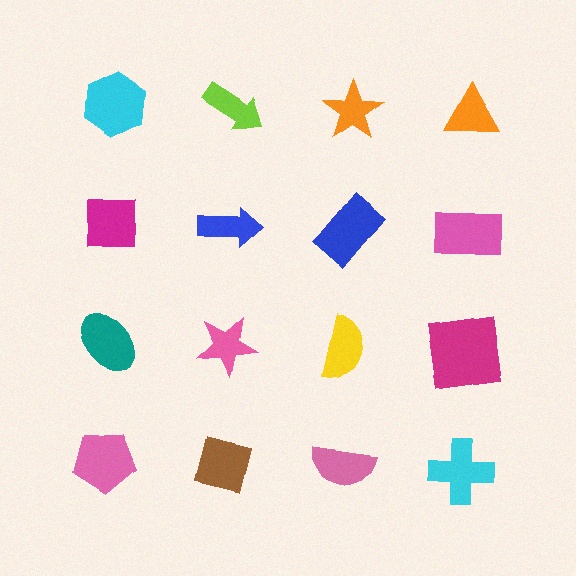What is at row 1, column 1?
A cyan hexagon.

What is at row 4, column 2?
A brown square.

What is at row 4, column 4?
A cyan cross.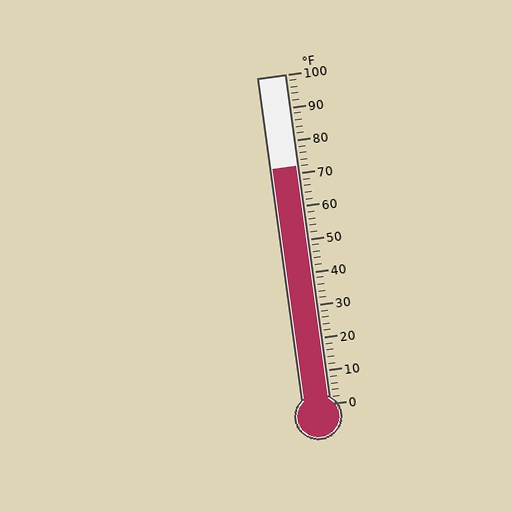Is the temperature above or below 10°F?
The temperature is above 10°F.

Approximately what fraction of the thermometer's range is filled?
The thermometer is filled to approximately 70% of its range.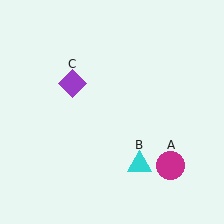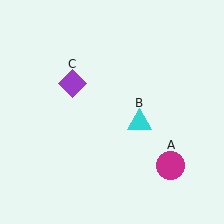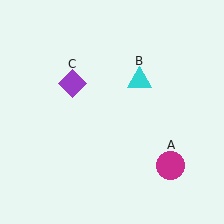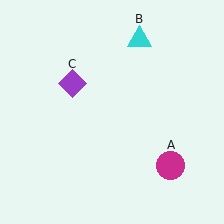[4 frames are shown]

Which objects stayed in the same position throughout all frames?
Magenta circle (object A) and purple diamond (object C) remained stationary.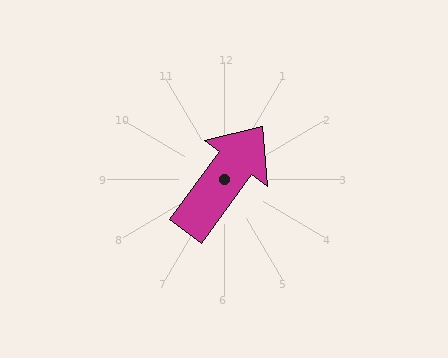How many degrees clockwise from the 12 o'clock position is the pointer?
Approximately 36 degrees.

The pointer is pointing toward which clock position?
Roughly 1 o'clock.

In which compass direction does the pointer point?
Northeast.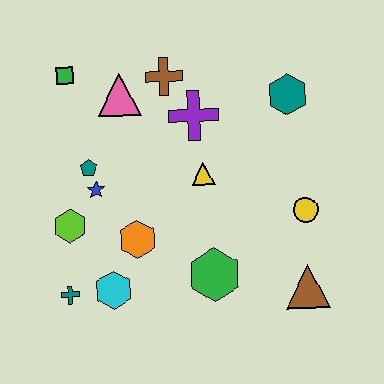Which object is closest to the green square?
The pink triangle is closest to the green square.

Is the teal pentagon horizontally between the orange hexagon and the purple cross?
No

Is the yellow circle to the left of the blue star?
No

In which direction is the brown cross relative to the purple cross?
The brown cross is above the purple cross.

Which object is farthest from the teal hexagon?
The teal cross is farthest from the teal hexagon.